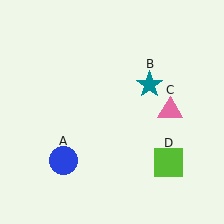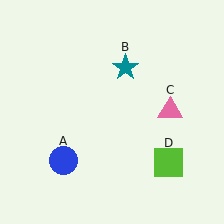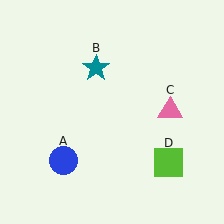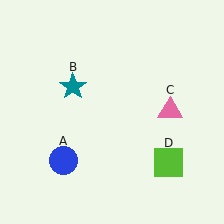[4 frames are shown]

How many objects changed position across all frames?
1 object changed position: teal star (object B).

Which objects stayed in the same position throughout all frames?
Blue circle (object A) and pink triangle (object C) and lime square (object D) remained stationary.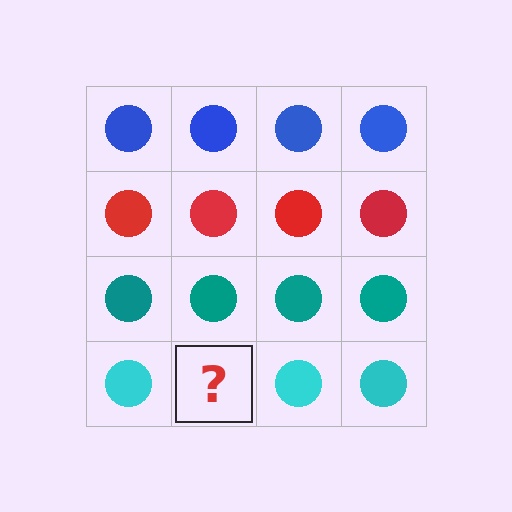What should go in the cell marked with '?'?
The missing cell should contain a cyan circle.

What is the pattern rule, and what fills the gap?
The rule is that each row has a consistent color. The gap should be filled with a cyan circle.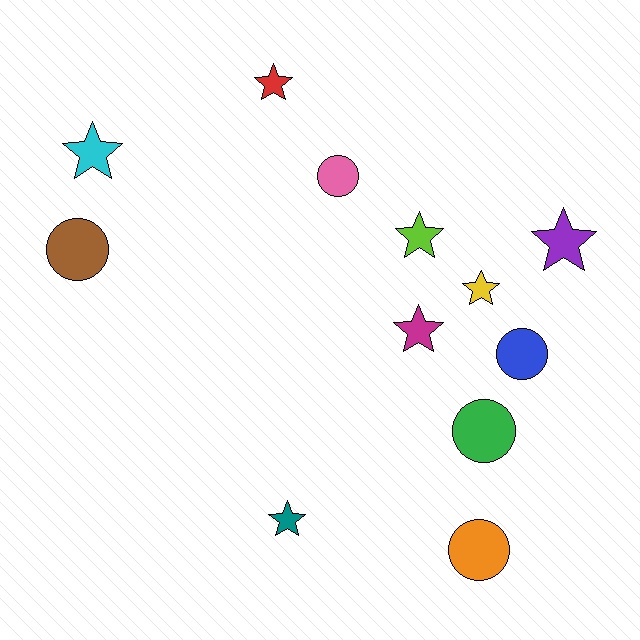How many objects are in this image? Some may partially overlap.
There are 12 objects.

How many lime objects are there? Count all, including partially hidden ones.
There is 1 lime object.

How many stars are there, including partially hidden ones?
There are 7 stars.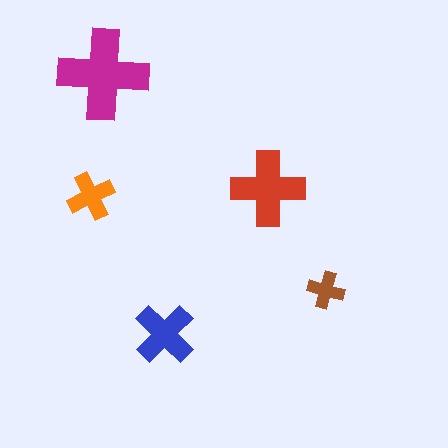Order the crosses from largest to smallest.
the magenta one, the red one, the blue one, the orange one, the brown one.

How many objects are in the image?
There are 5 objects in the image.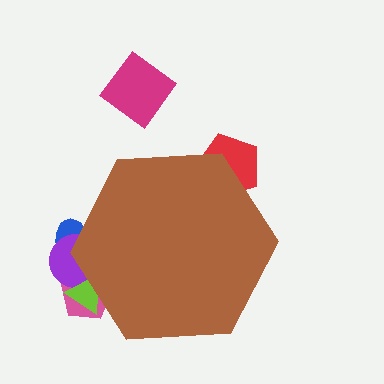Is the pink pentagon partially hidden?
Yes, the pink pentagon is partially hidden behind the brown hexagon.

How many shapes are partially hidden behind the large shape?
5 shapes are partially hidden.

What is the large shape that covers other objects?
A brown hexagon.